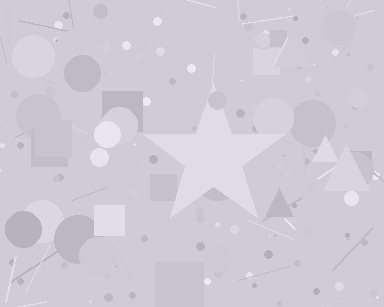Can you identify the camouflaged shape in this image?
The camouflaged shape is a star.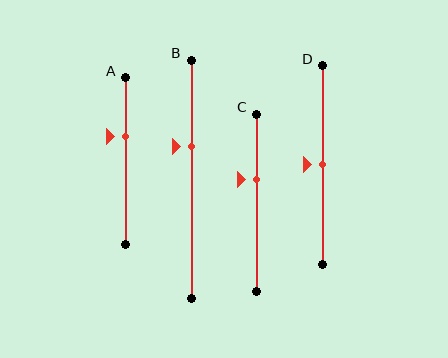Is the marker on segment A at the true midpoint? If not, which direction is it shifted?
No, the marker on segment A is shifted upward by about 15% of the segment length.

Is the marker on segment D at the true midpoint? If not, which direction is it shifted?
Yes, the marker on segment D is at the true midpoint.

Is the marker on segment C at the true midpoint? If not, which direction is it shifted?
No, the marker on segment C is shifted upward by about 13% of the segment length.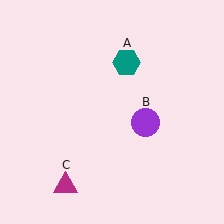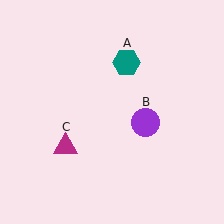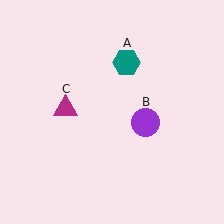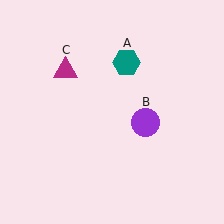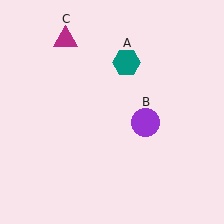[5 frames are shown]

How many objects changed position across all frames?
1 object changed position: magenta triangle (object C).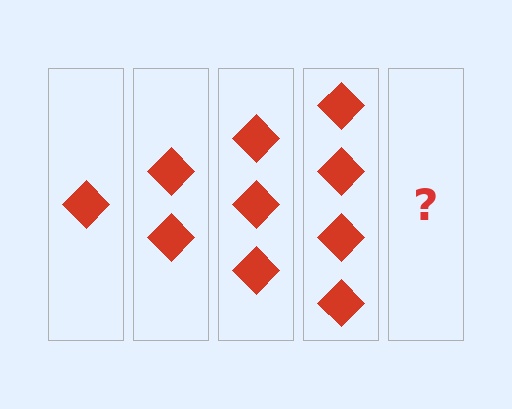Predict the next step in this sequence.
The next step is 5 diamonds.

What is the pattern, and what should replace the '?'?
The pattern is that each step adds one more diamond. The '?' should be 5 diamonds.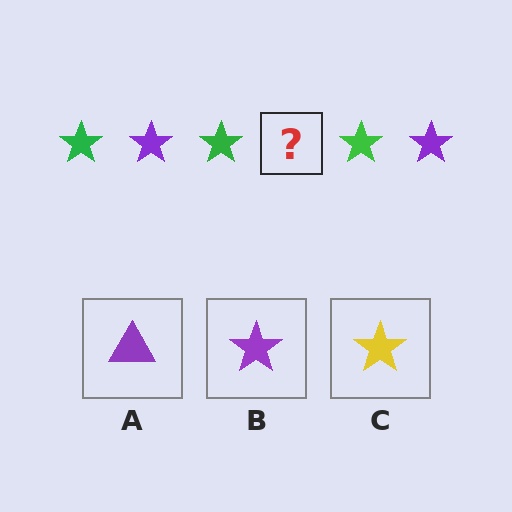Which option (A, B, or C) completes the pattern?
B.